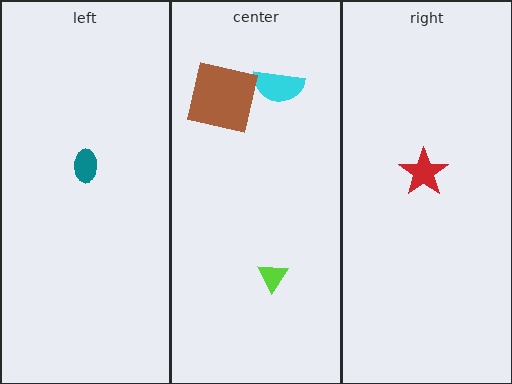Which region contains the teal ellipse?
The left region.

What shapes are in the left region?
The teal ellipse.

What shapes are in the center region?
The cyan semicircle, the brown square, the lime triangle.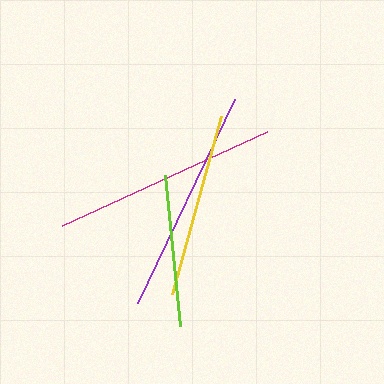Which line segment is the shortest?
The lime line is the shortest at approximately 151 pixels.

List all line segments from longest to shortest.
From longest to shortest: purple, magenta, yellow, lime.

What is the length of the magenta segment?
The magenta segment is approximately 225 pixels long.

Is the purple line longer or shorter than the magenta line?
The purple line is longer than the magenta line.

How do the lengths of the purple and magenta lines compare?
The purple and magenta lines are approximately the same length.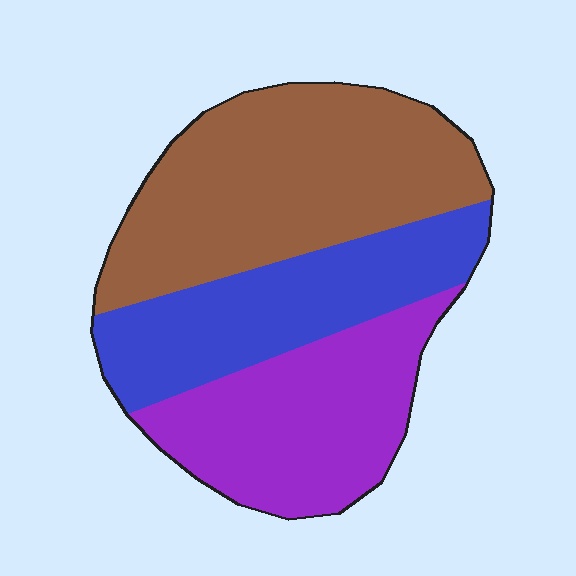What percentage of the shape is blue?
Blue covers 28% of the shape.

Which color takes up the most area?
Brown, at roughly 40%.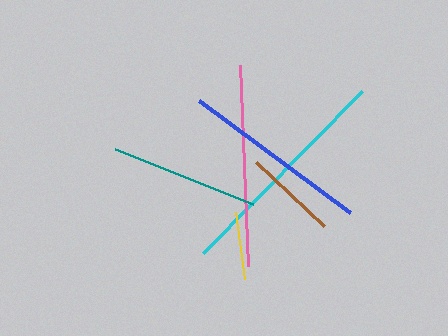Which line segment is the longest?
The cyan line is the longest at approximately 227 pixels.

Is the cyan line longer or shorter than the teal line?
The cyan line is longer than the teal line.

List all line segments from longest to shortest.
From longest to shortest: cyan, pink, blue, teal, brown, yellow.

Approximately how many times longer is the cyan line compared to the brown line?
The cyan line is approximately 2.4 times the length of the brown line.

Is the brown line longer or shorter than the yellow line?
The brown line is longer than the yellow line.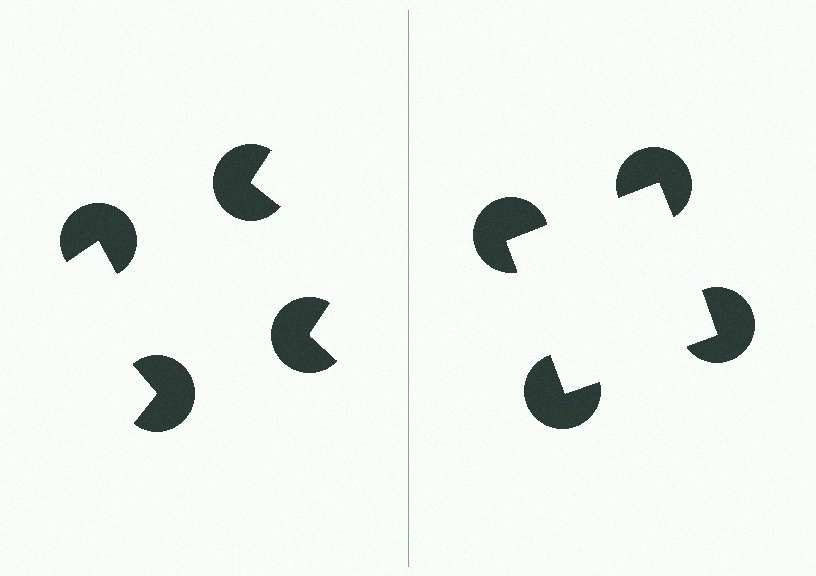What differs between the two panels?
The pac-man discs are positioned identically on both sides; only the wedge orientations differ. On the right they align to a square; on the left they are misaligned.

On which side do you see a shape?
An illusory square appears on the right side. On the left side the wedge cuts are rotated, so no coherent shape forms.